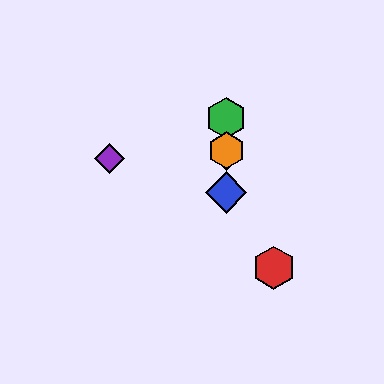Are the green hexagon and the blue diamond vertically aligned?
Yes, both are at x≈226.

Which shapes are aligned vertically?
The blue diamond, the green hexagon, the yellow diamond, the orange hexagon are aligned vertically.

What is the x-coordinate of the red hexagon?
The red hexagon is at x≈274.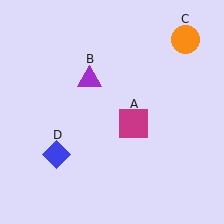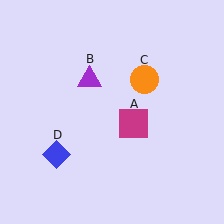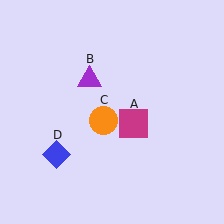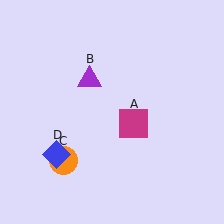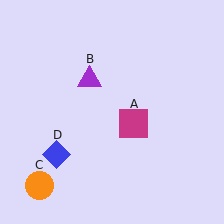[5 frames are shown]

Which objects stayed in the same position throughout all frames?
Magenta square (object A) and purple triangle (object B) and blue diamond (object D) remained stationary.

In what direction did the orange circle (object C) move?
The orange circle (object C) moved down and to the left.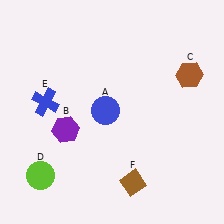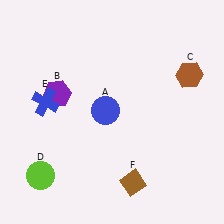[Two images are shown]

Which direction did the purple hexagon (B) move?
The purple hexagon (B) moved up.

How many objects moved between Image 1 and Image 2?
1 object moved between the two images.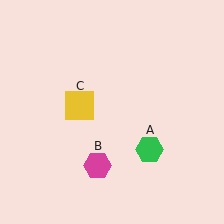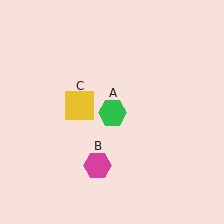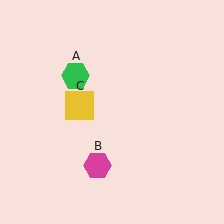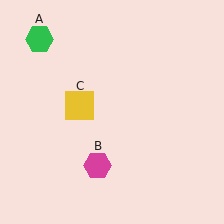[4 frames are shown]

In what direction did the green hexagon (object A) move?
The green hexagon (object A) moved up and to the left.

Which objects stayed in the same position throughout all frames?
Magenta hexagon (object B) and yellow square (object C) remained stationary.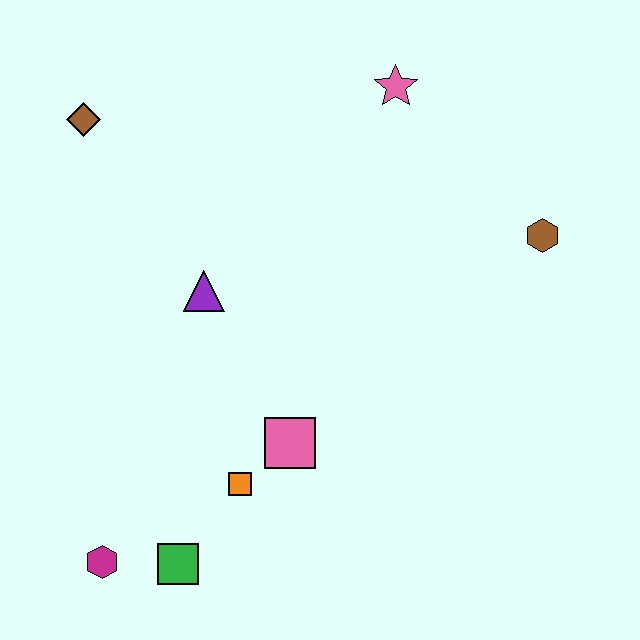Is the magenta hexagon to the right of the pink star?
No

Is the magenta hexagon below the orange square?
Yes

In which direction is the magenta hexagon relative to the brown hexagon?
The magenta hexagon is to the left of the brown hexagon.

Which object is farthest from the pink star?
The magenta hexagon is farthest from the pink star.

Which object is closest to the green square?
The magenta hexagon is closest to the green square.